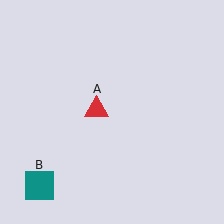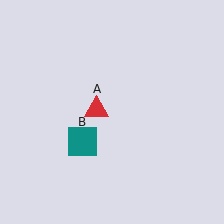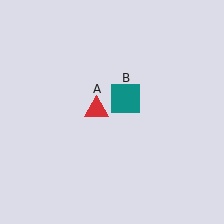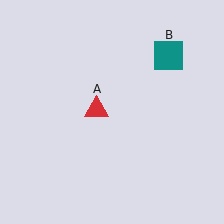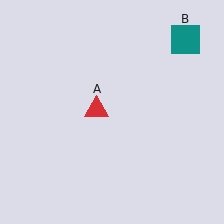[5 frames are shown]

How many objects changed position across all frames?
1 object changed position: teal square (object B).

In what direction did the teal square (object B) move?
The teal square (object B) moved up and to the right.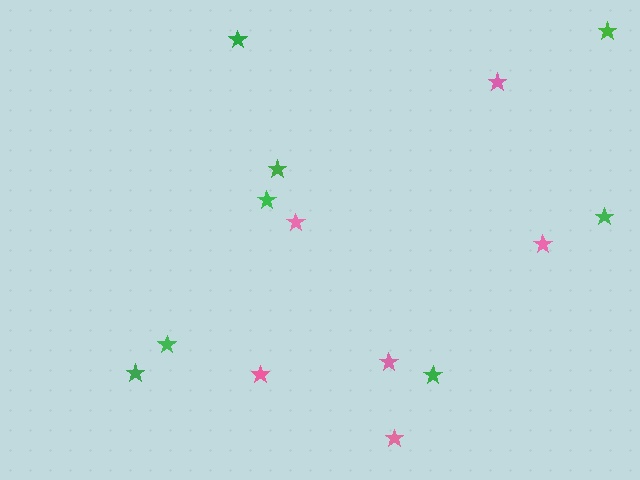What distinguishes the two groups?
There are 2 groups: one group of green stars (8) and one group of pink stars (6).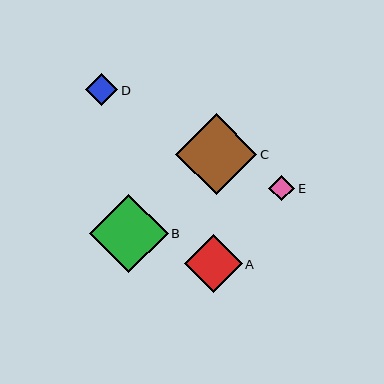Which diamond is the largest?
Diamond C is the largest with a size of approximately 81 pixels.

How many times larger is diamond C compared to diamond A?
Diamond C is approximately 1.4 times the size of diamond A.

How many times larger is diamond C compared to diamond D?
Diamond C is approximately 2.5 times the size of diamond D.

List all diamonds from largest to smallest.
From largest to smallest: C, B, A, D, E.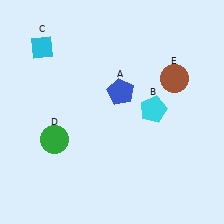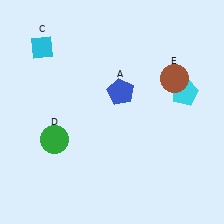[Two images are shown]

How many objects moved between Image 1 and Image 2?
1 object moved between the two images.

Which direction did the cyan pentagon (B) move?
The cyan pentagon (B) moved right.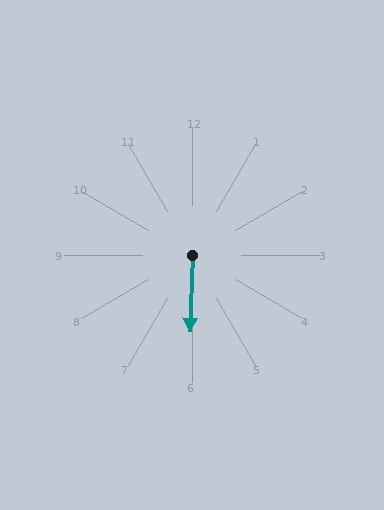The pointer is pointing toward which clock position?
Roughly 6 o'clock.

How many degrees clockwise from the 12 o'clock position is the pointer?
Approximately 182 degrees.